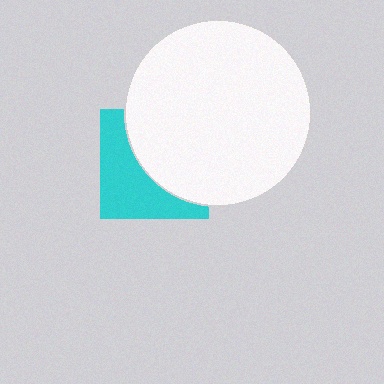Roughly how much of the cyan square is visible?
About half of it is visible (roughly 47%).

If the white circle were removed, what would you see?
You would see the complete cyan square.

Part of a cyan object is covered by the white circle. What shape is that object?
It is a square.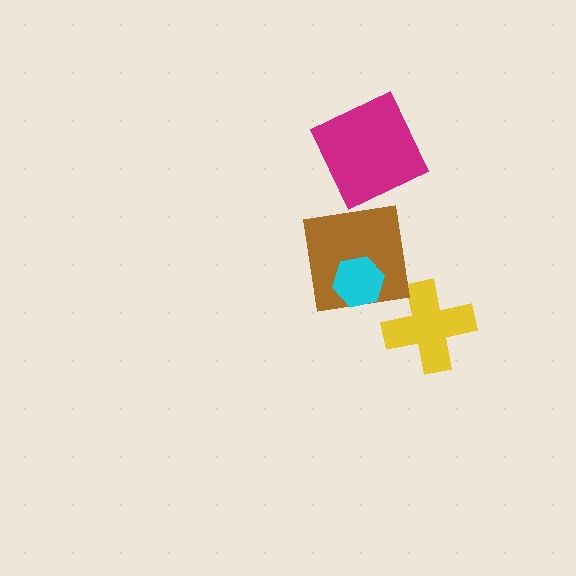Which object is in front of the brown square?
The cyan hexagon is in front of the brown square.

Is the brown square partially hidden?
Yes, it is partially covered by another shape.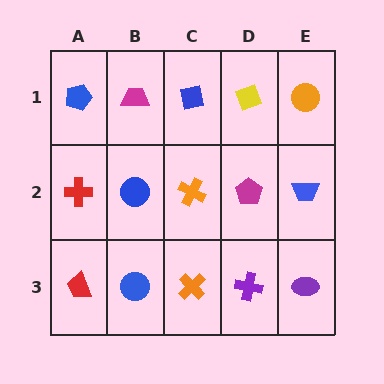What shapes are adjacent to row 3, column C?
An orange cross (row 2, column C), a blue circle (row 3, column B), a purple cross (row 3, column D).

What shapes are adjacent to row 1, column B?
A blue circle (row 2, column B), a blue pentagon (row 1, column A), a blue square (row 1, column C).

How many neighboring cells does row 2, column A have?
3.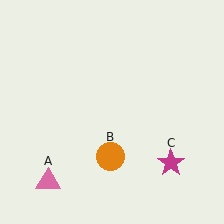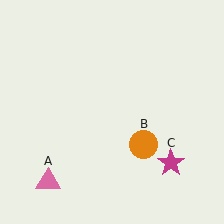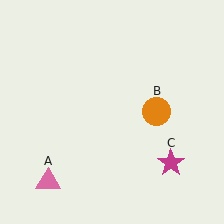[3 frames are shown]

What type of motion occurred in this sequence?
The orange circle (object B) rotated counterclockwise around the center of the scene.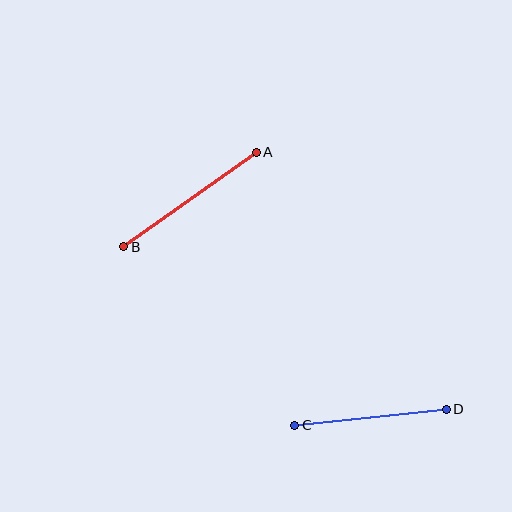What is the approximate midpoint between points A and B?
The midpoint is at approximately (190, 200) pixels.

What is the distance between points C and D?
The distance is approximately 153 pixels.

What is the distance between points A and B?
The distance is approximately 163 pixels.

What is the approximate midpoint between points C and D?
The midpoint is at approximately (371, 417) pixels.